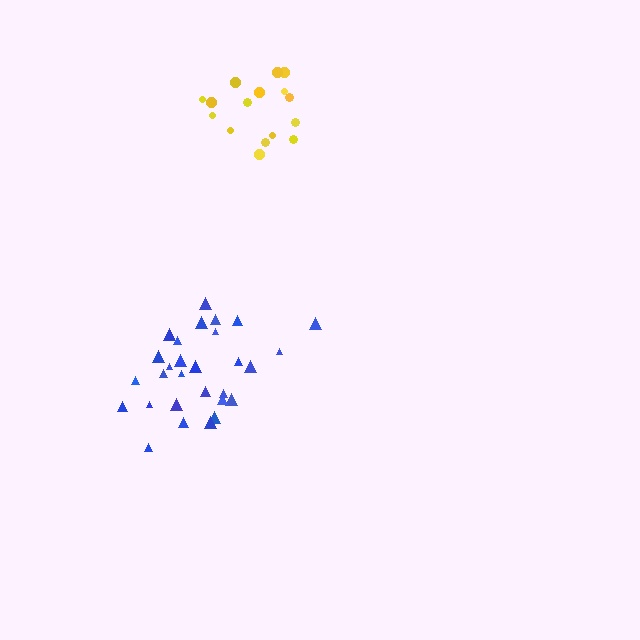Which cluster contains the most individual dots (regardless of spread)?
Blue (29).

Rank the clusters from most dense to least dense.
yellow, blue.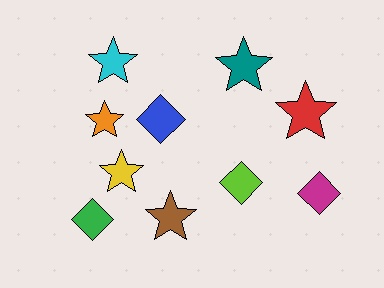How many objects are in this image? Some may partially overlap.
There are 10 objects.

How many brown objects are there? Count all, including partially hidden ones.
There is 1 brown object.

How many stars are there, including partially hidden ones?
There are 6 stars.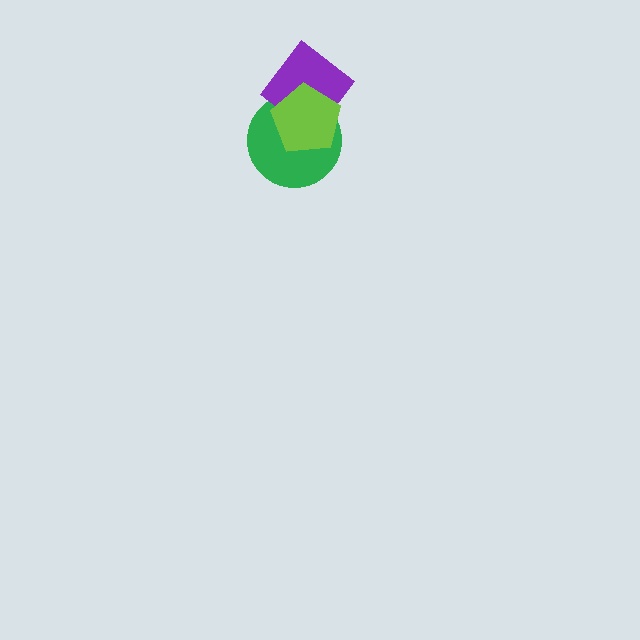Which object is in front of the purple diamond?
The lime pentagon is in front of the purple diamond.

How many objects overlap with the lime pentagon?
2 objects overlap with the lime pentagon.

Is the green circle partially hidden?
Yes, it is partially covered by another shape.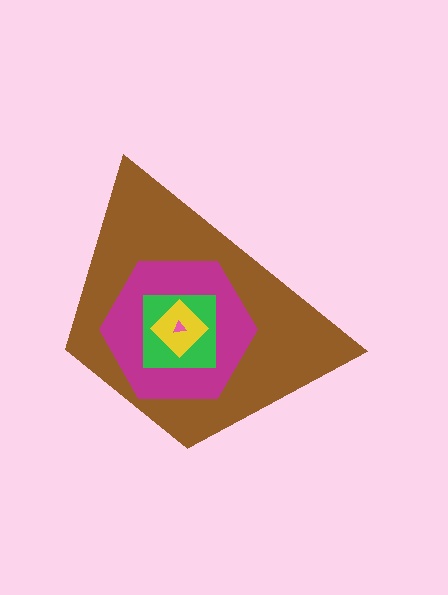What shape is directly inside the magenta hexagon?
The green square.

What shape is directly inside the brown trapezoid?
The magenta hexagon.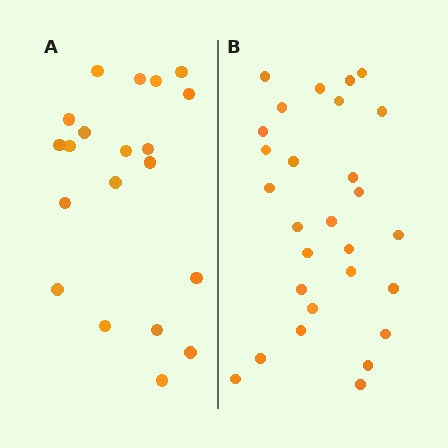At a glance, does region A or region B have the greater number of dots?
Region B (the right region) has more dots.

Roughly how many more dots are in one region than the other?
Region B has roughly 8 or so more dots than region A.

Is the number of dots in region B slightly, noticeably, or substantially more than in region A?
Region B has noticeably more, but not dramatically so. The ratio is roughly 1.4 to 1.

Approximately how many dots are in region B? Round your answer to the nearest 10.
About 30 dots. (The exact count is 28, which rounds to 30.)